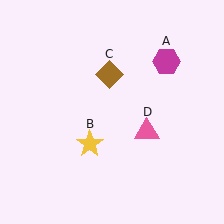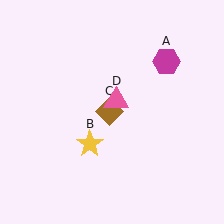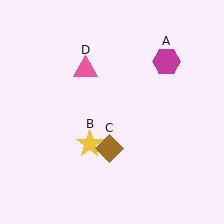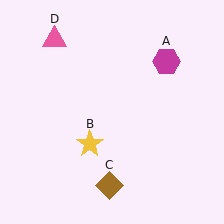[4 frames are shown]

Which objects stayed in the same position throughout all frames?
Magenta hexagon (object A) and yellow star (object B) remained stationary.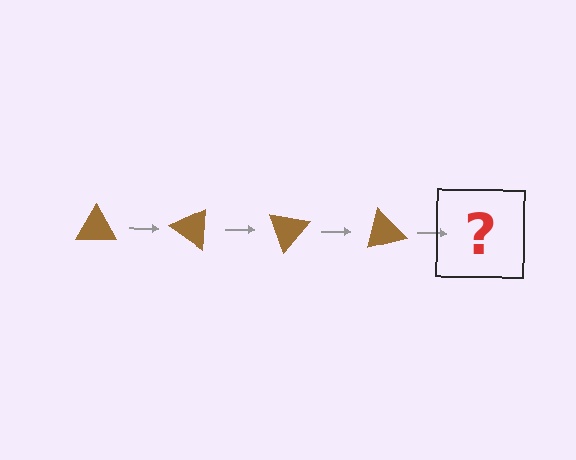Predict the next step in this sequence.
The next step is a brown triangle rotated 140 degrees.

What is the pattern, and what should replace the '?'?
The pattern is that the triangle rotates 35 degrees each step. The '?' should be a brown triangle rotated 140 degrees.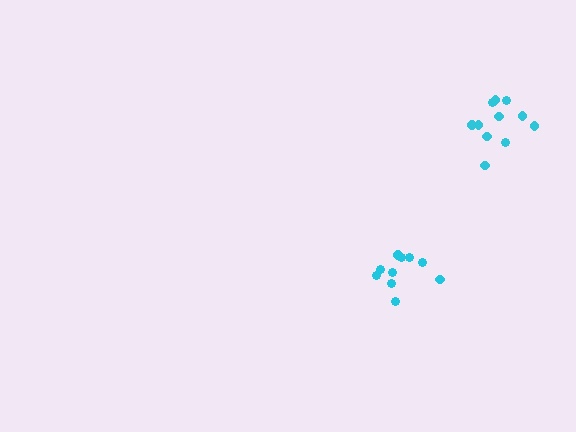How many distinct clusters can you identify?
There are 2 distinct clusters.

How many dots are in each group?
Group 1: 11 dots, Group 2: 10 dots (21 total).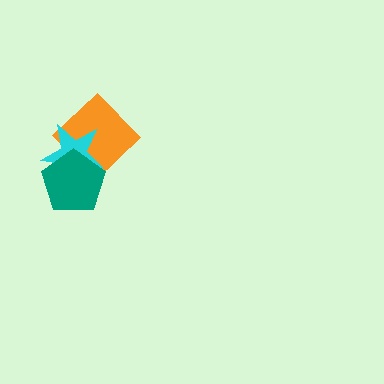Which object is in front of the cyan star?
The teal pentagon is in front of the cyan star.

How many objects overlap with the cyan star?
2 objects overlap with the cyan star.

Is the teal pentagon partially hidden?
No, no other shape covers it.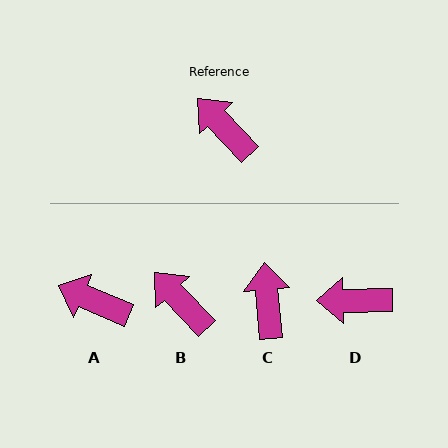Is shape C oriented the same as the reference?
No, it is off by about 38 degrees.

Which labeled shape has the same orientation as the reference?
B.